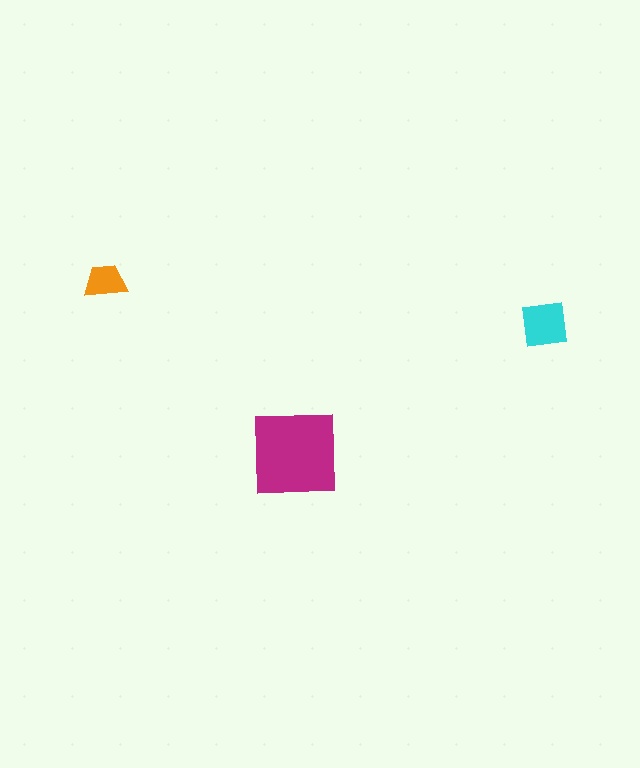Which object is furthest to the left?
The orange trapezoid is leftmost.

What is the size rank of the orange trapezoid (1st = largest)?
3rd.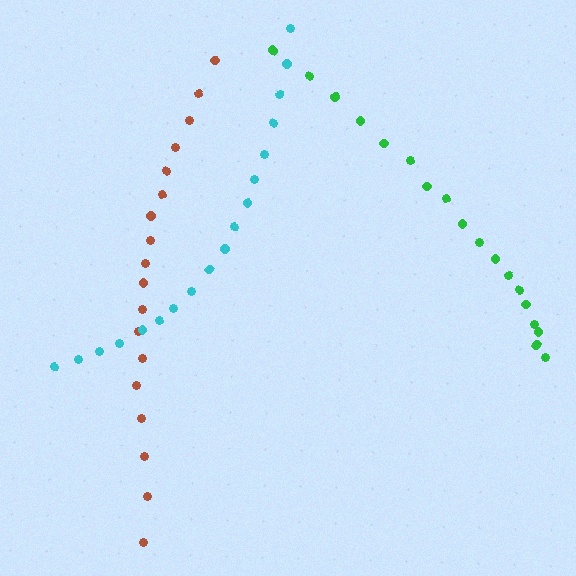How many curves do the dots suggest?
There are 3 distinct paths.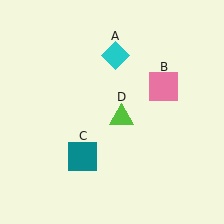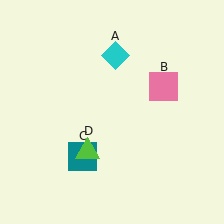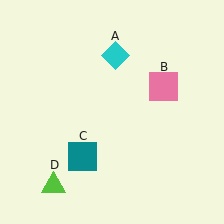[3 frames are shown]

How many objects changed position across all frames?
1 object changed position: lime triangle (object D).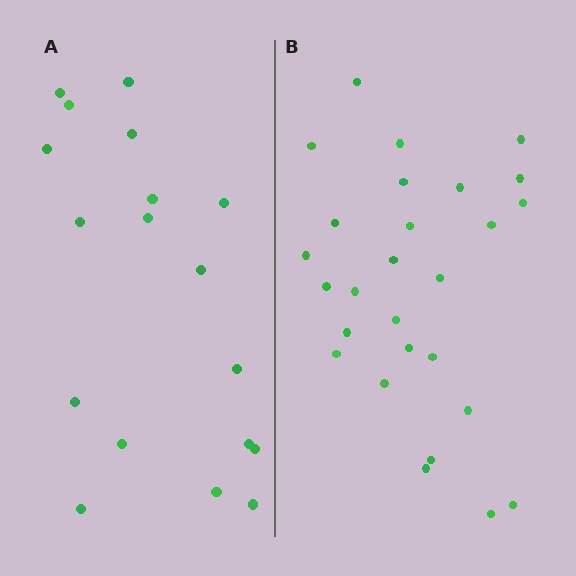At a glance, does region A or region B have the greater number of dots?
Region B (the right region) has more dots.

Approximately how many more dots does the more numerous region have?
Region B has roughly 8 or so more dots than region A.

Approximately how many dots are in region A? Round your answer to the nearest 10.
About 20 dots. (The exact count is 18, which rounds to 20.)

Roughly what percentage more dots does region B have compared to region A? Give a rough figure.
About 50% more.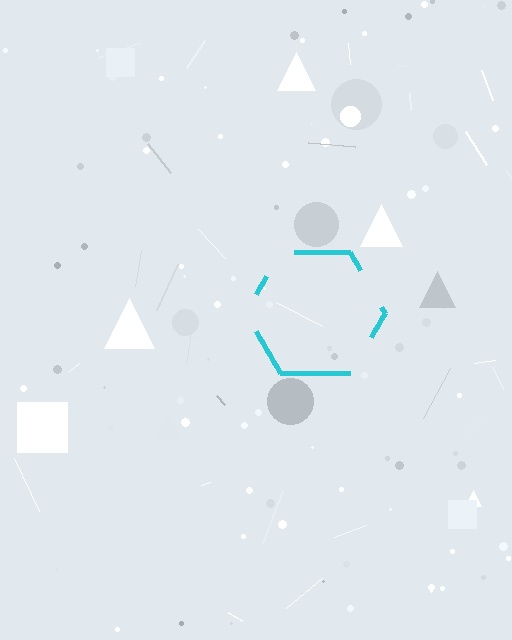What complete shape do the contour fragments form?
The contour fragments form a hexagon.